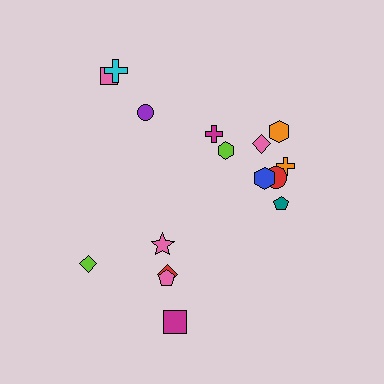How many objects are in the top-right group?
There are 8 objects.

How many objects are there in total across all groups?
There are 16 objects.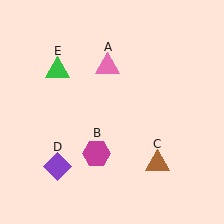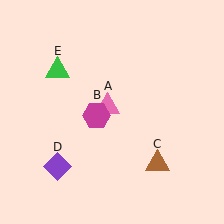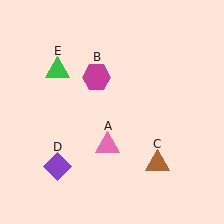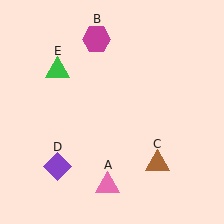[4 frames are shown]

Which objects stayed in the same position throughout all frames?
Brown triangle (object C) and purple diamond (object D) and green triangle (object E) remained stationary.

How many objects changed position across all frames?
2 objects changed position: pink triangle (object A), magenta hexagon (object B).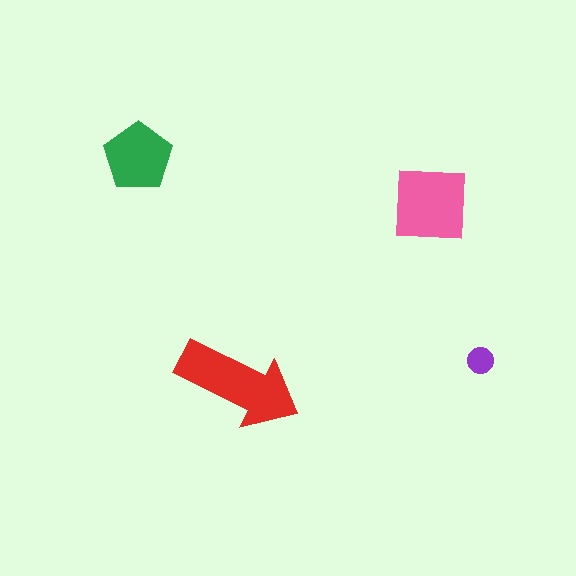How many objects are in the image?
There are 4 objects in the image.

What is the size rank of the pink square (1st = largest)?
2nd.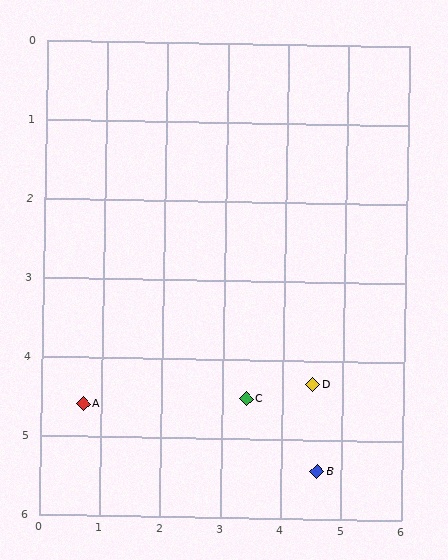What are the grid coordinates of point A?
Point A is at approximately (0.7, 4.6).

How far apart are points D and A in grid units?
Points D and A are about 3.8 grid units apart.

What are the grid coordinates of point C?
Point C is at approximately (3.4, 4.5).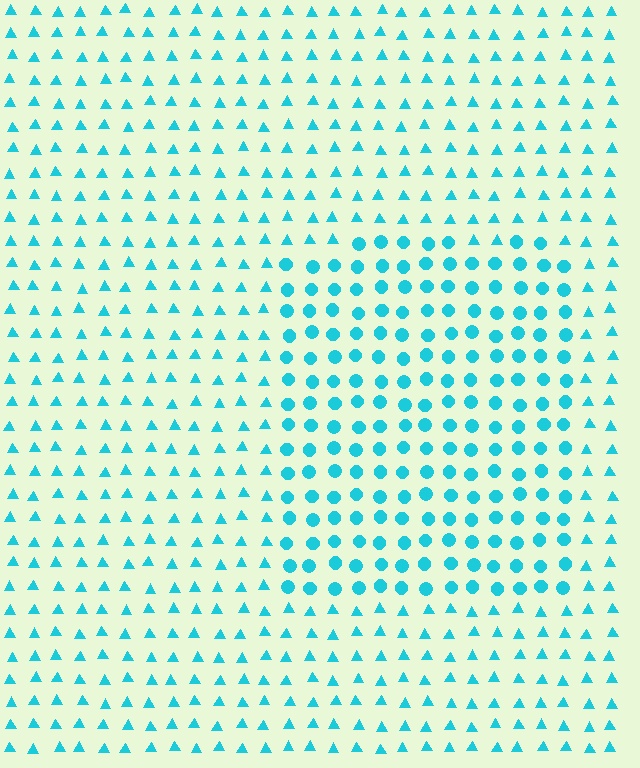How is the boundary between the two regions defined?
The boundary is defined by a change in element shape: circles inside vs. triangles outside. All elements share the same color and spacing.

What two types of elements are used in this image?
The image uses circles inside the rectangle region and triangles outside it.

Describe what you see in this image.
The image is filled with small cyan elements arranged in a uniform grid. A rectangle-shaped region contains circles, while the surrounding area contains triangles. The boundary is defined purely by the change in element shape.